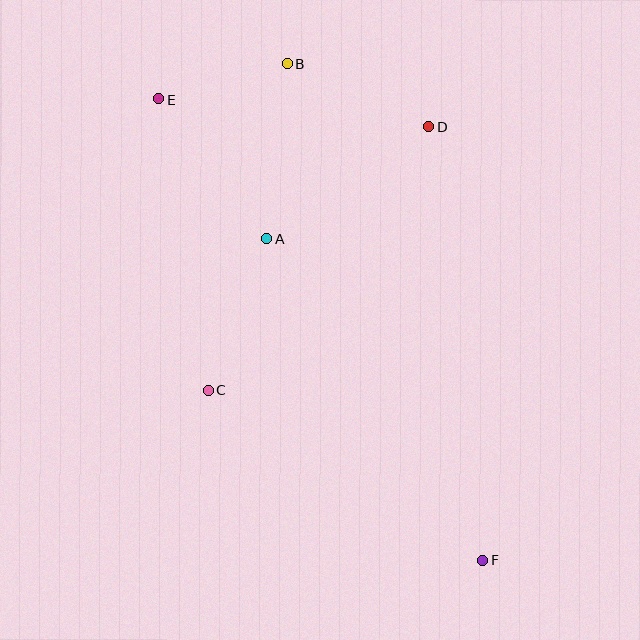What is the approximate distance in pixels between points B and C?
The distance between B and C is approximately 335 pixels.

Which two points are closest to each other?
Points B and E are closest to each other.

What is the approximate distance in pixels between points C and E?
The distance between C and E is approximately 295 pixels.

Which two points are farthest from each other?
Points E and F are farthest from each other.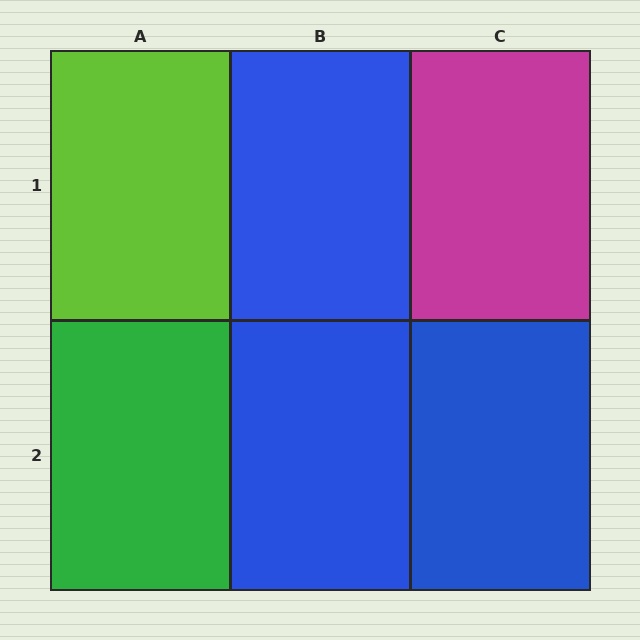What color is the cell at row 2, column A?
Green.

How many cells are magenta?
1 cell is magenta.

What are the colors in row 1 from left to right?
Lime, blue, magenta.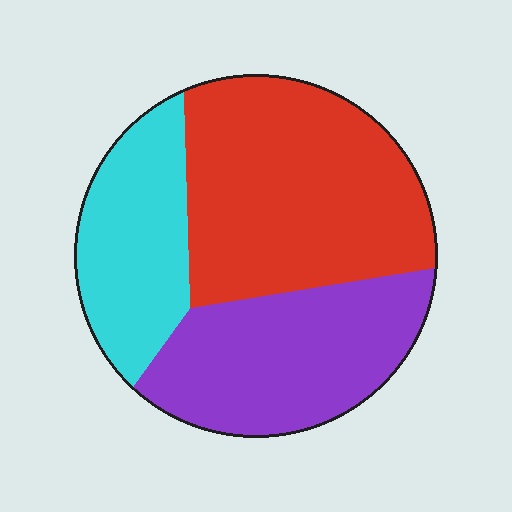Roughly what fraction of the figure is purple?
Purple takes up between a sixth and a third of the figure.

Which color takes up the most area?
Red, at roughly 45%.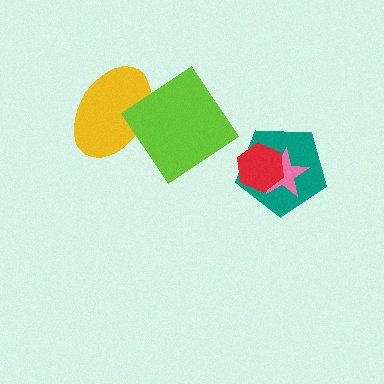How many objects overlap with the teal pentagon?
2 objects overlap with the teal pentagon.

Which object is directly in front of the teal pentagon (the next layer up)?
The pink star is directly in front of the teal pentagon.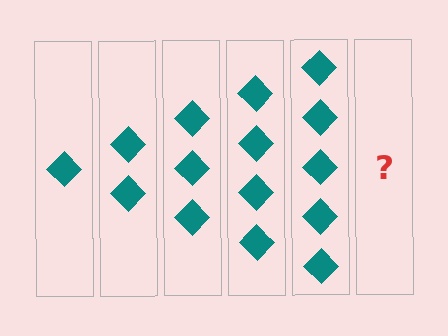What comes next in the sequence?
The next element should be 6 diamonds.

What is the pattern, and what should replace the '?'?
The pattern is that each step adds one more diamond. The '?' should be 6 diamonds.